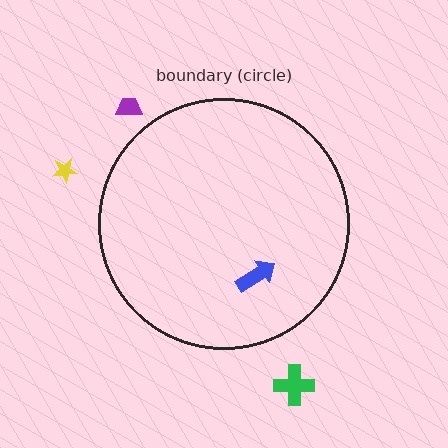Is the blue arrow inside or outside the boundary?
Inside.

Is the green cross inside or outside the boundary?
Outside.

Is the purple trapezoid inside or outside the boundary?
Outside.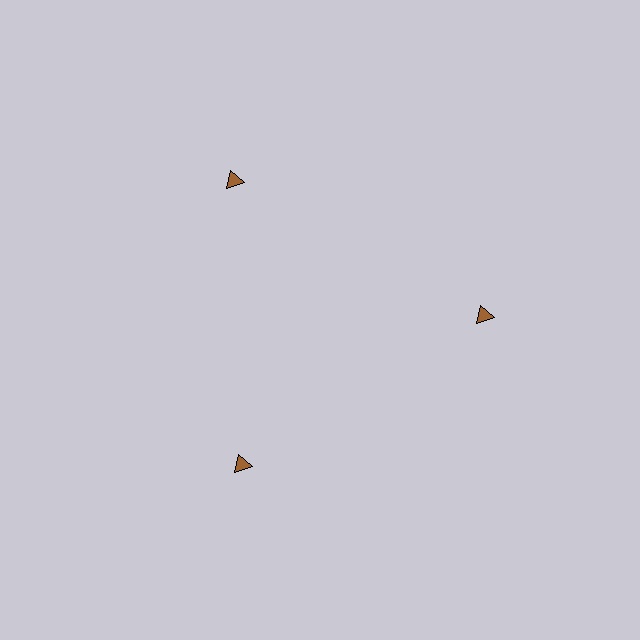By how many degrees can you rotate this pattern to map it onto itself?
The pattern maps onto itself every 120 degrees of rotation.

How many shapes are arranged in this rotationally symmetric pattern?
There are 3 shapes, arranged in 3 groups of 1.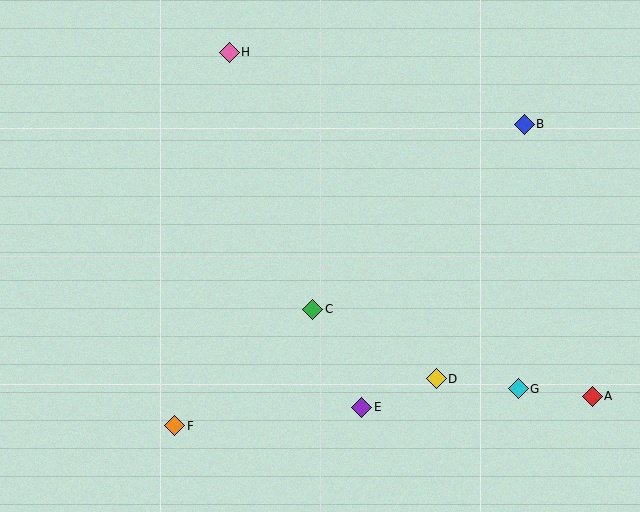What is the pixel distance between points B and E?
The distance between B and E is 326 pixels.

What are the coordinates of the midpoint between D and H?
The midpoint between D and H is at (333, 216).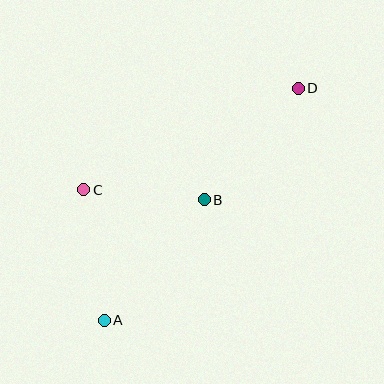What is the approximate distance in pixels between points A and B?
The distance between A and B is approximately 157 pixels.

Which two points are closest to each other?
Points B and C are closest to each other.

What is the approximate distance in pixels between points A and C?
The distance between A and C is approximately 132 pixels.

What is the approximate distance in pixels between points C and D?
The distance between C and D is approximately 238 pixels.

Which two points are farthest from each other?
Points A and D are farthest from each other.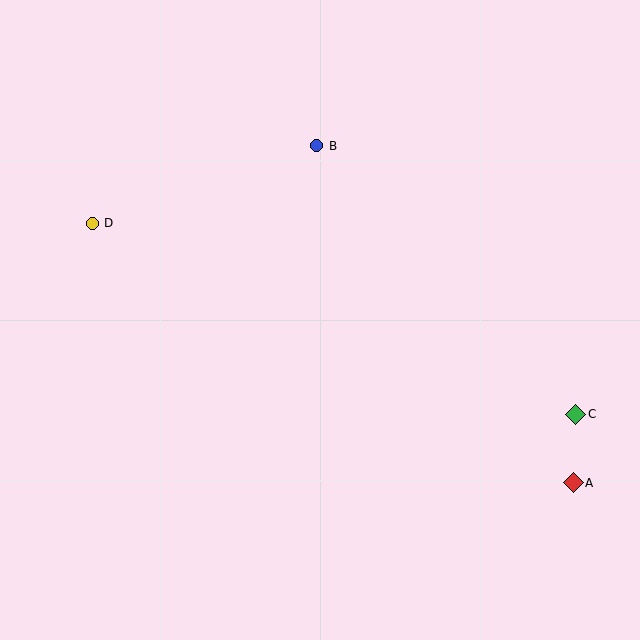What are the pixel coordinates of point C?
Point C is at (576, 414).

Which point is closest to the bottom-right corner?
Point A is closest to the bottom-right corner.